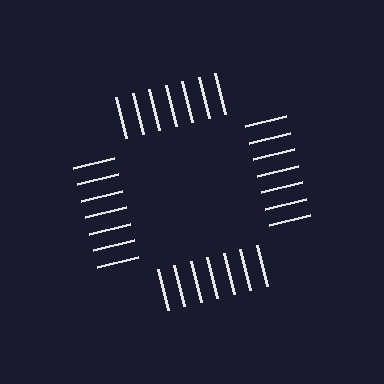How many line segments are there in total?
28 — 7 along each of the 4 edges.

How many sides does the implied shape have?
4 sides — the line-ends trace a square.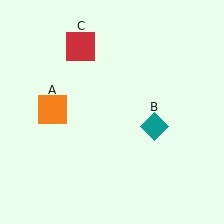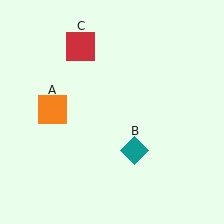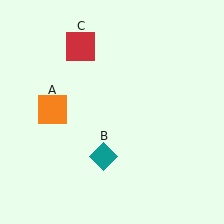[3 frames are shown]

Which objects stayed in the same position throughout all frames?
Orange square (object A) and red square (object C) remained stationary.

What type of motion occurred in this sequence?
The teal diamond (object B) rotated clockwise around the center of the scene.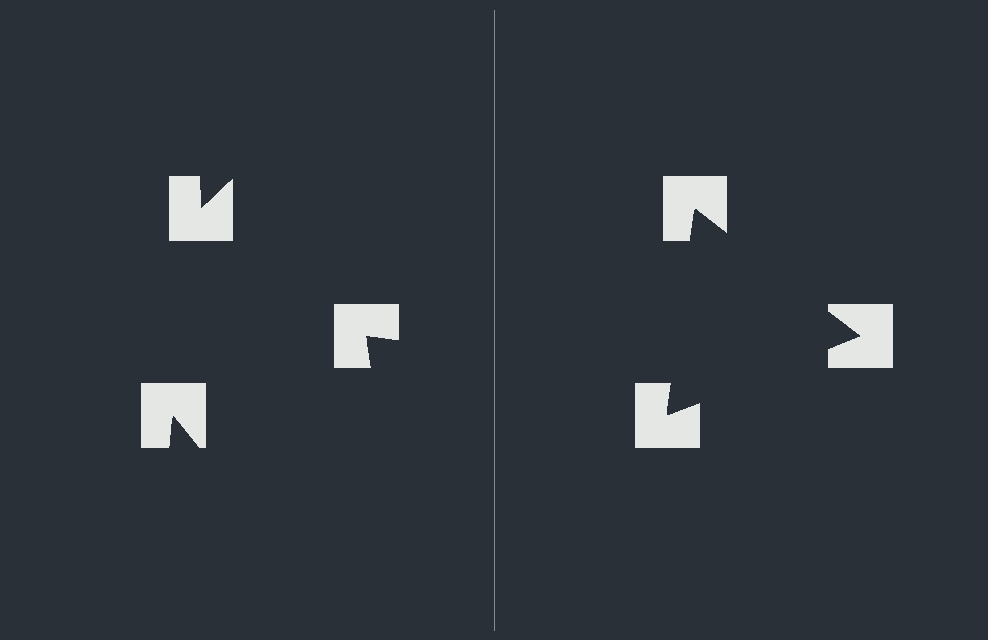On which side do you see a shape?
An illusory triangle appears on the right side. On the left side the wedge cuts are rotated, so no coherent shape forms.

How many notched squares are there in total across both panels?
6 — 3 on each side.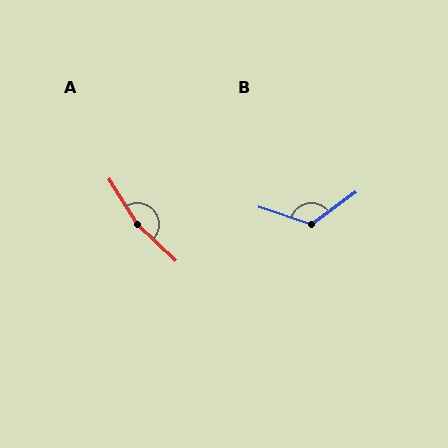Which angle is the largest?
A, at approximately 166 degrees.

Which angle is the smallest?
B, at approximately 125 degrees.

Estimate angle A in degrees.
Approximately 166 degrees.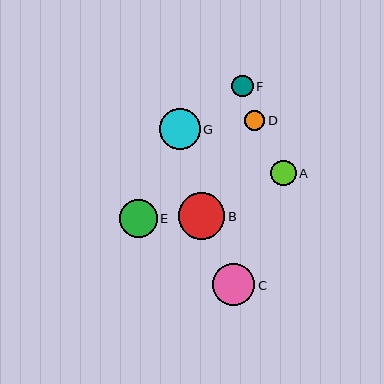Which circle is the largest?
Circle B is the largest with a size of approximately 47 pixels.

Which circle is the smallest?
Circle D is the smallest with a size of approximately 21 pixels.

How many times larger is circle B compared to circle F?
Circle B is approximately 2.1 times the size of circle F.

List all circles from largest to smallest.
From largest to smallest: B, C, G, E, A, F, D.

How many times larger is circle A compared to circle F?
Circle A is approximately 1.2 times the size of circle F.